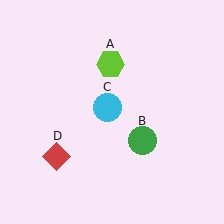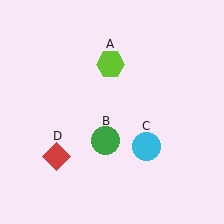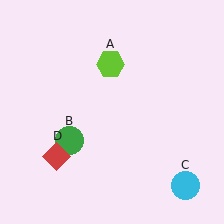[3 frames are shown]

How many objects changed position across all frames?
2 objects changed position: green circle (object B), cyan circle (object C).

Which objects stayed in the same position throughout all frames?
Lime hexagon (object A) and red diamond (object D) remained stationary.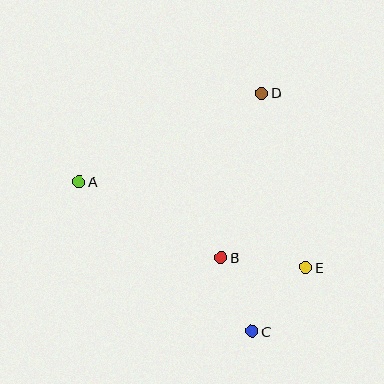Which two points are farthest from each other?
Points A and E are farthest from each other.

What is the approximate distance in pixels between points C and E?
The distance between C and E is approximately 83 pixels.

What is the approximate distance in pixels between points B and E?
The distance between B and E is approximately 85 pixels.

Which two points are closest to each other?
Points B and C are closest to each other.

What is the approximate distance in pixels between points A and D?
The distance between A and D is approximately 203 pixels.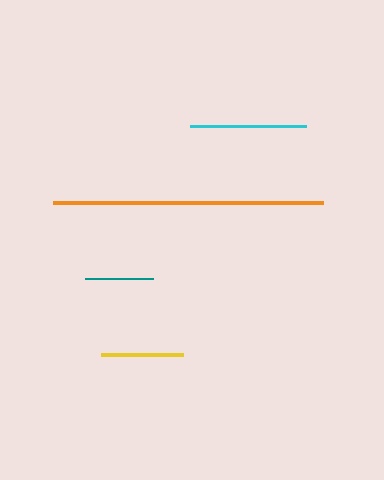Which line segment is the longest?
The orange line is the longest at approximately 270 pixels.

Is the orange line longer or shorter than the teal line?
The orange line is longer than the teal line.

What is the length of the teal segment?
The teal segment is approximately 68 pixels long.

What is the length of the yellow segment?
The yellow segment is approximately 82 pixels long.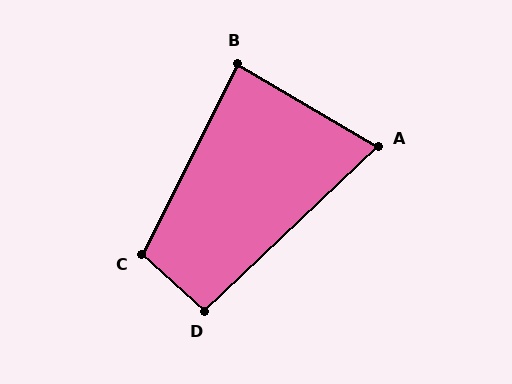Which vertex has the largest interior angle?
C, at approximately 106 degrees.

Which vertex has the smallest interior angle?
A, at approximately 74 degrees.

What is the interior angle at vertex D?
Approximately 94 degrees (approximately right).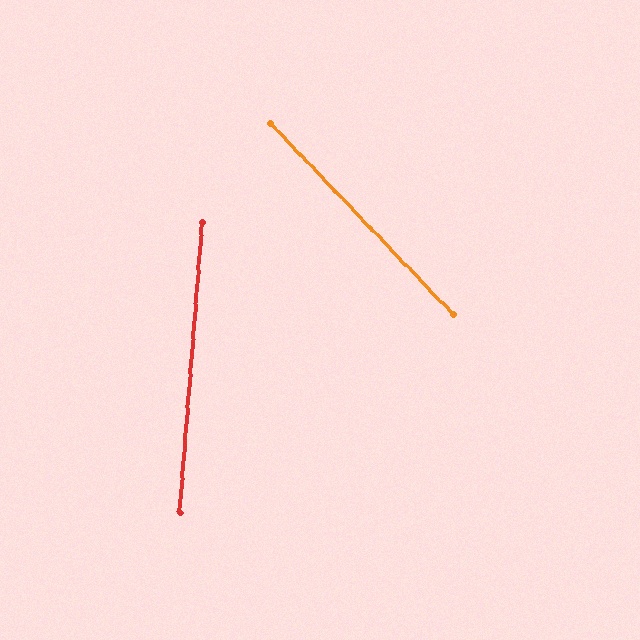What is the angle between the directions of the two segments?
Approximately 48 degrees.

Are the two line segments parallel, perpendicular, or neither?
Neither parallel nor perpendicular — they differ by about 48°.